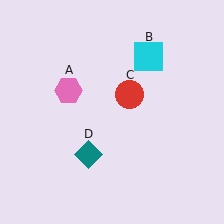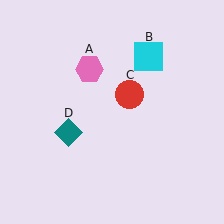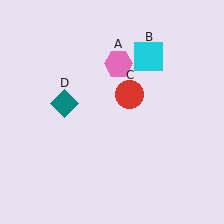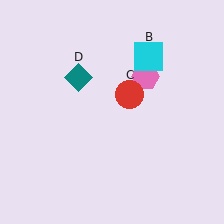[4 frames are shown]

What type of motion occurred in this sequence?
The pink hexagon (object A), teal diamond (object D) rotated clockwise around the center of the scene.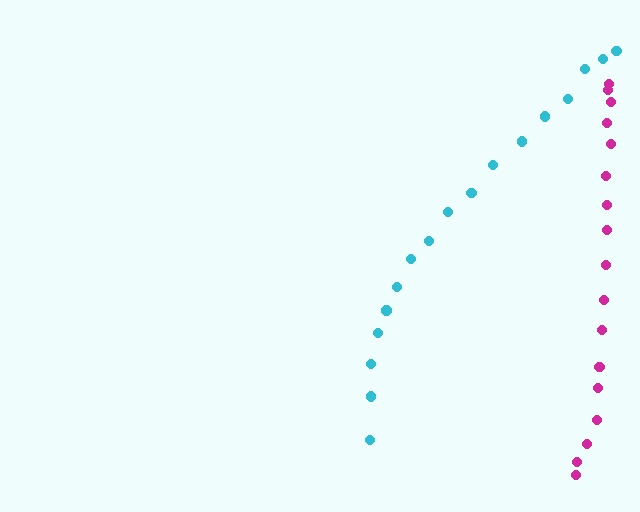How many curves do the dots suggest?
There are 2 distinct paths.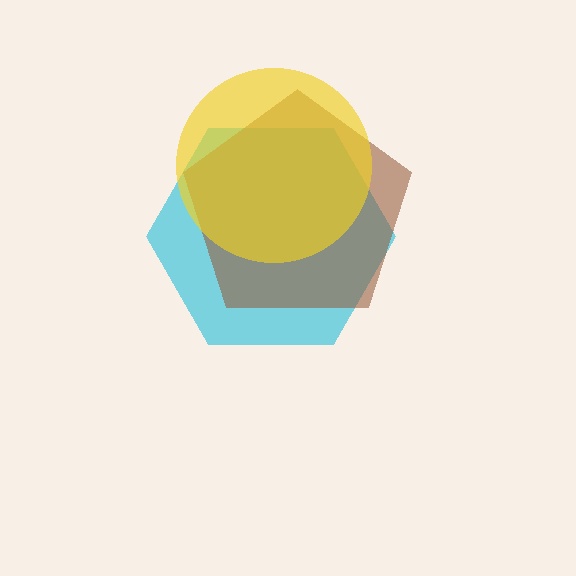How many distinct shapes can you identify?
There are 3 distinct shapes: a cyan hexagon, a brown pentagon, a yellow circle.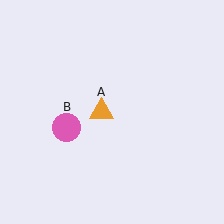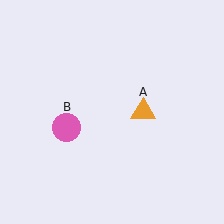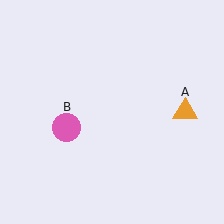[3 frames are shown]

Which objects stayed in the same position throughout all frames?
Pink circle (object B) remained stationary.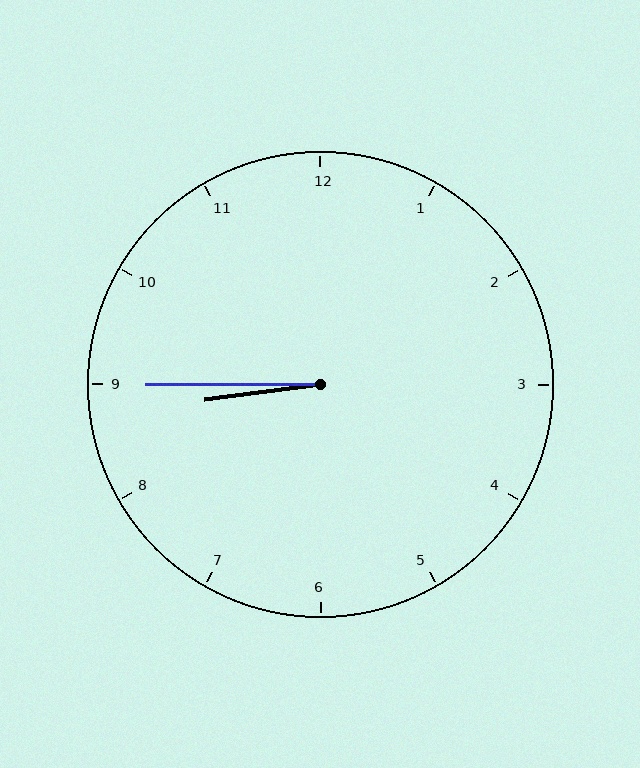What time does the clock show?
8:45.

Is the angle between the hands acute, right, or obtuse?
It is acute.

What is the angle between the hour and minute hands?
Approximately 8 degrees.